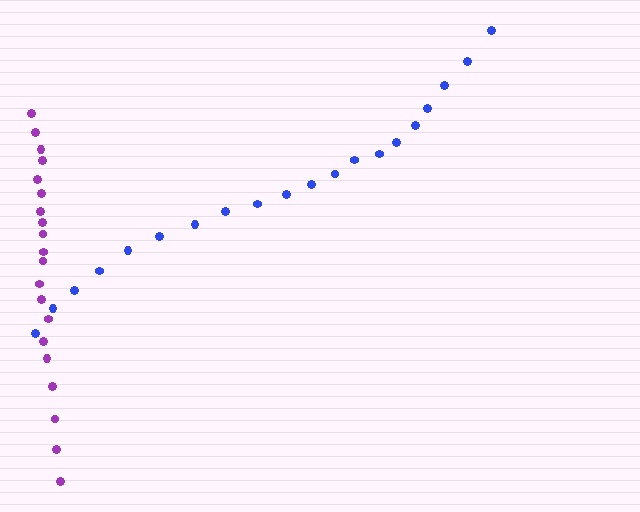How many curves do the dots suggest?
There are 2 distinct paths.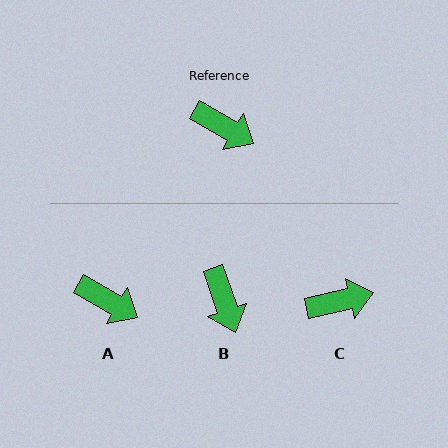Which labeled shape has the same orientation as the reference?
A.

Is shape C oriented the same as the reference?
No, it is off by about 42 degrees.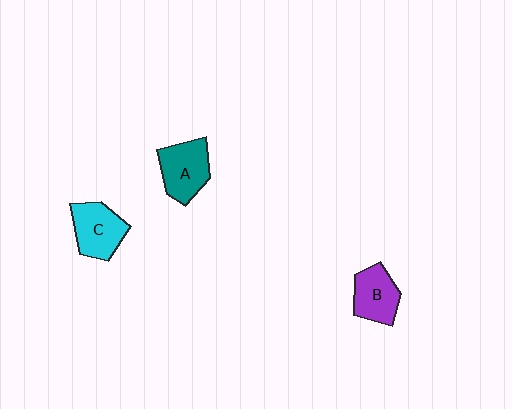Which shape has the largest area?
Shape A (teal).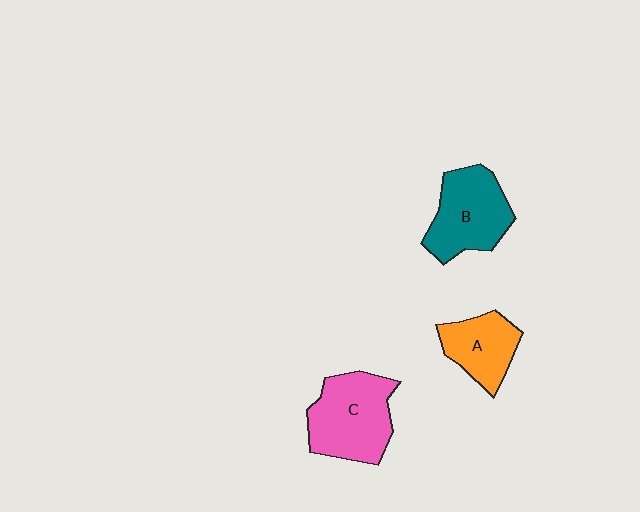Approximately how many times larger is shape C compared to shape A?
Approximately 1.5 times.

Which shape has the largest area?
Shape C (pink).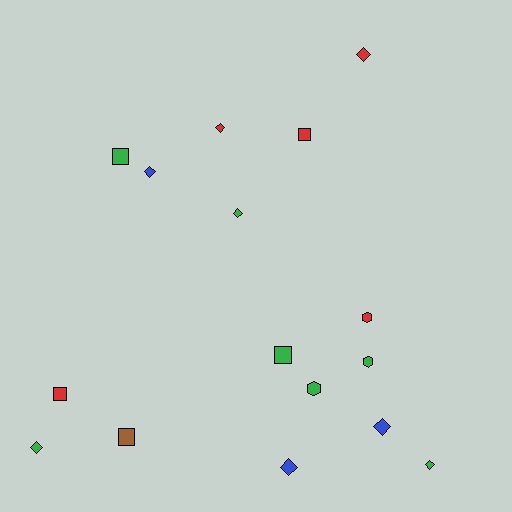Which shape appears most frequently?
Diamond, with 8 objects.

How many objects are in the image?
There are 16 objects.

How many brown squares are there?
There is 1 brown square.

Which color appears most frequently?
Green, with 7 objects.